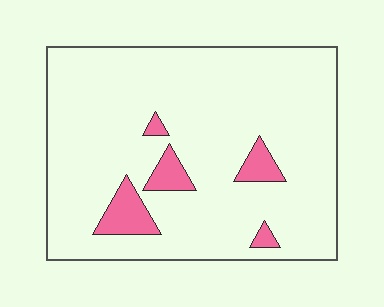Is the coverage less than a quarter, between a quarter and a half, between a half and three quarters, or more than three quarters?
Less than a quarter.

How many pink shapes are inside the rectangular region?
5.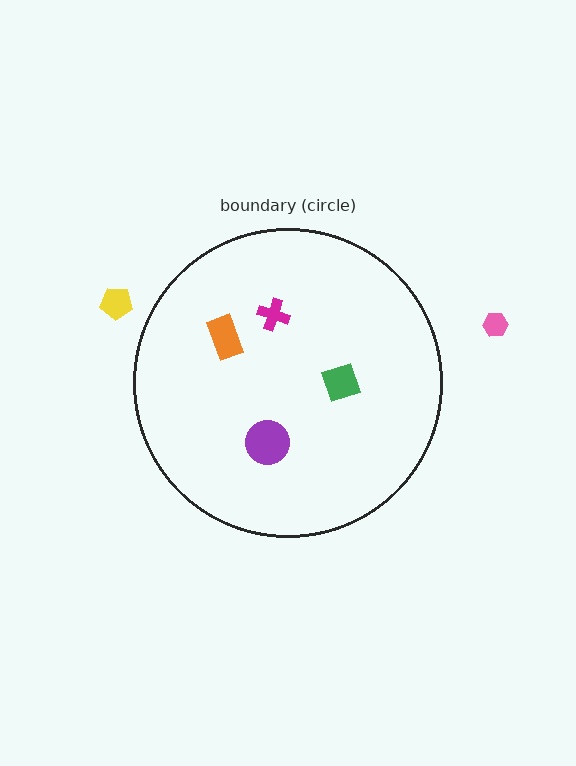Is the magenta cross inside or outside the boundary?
Inside.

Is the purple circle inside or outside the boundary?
Inside.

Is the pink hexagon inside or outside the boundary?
Outside.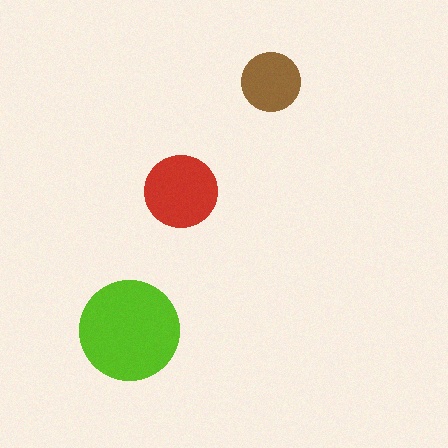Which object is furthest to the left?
The lime circle is leftmost.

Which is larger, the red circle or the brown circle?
The red one.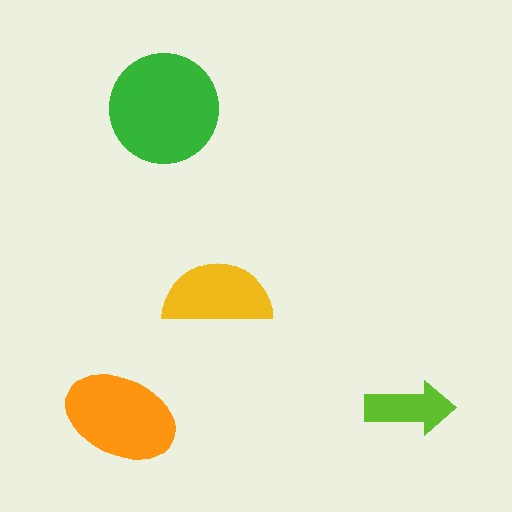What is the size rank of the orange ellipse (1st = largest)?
2nd.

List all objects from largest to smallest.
The green circle, the orange ellipse, the yellow semicircle, the lime arrow.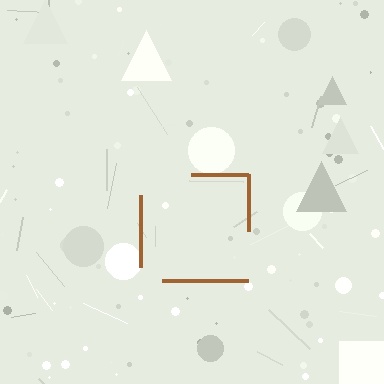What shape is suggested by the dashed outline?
The dashed outline suggests a square.